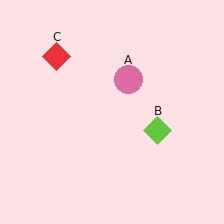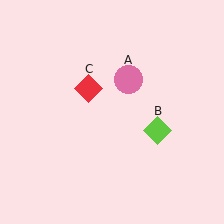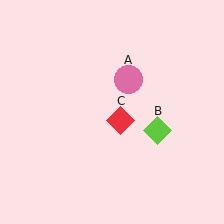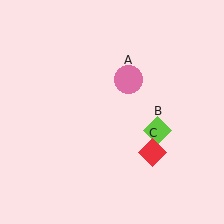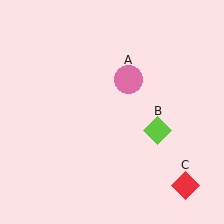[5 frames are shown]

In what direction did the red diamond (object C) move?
The red diamond (object C) moved down and to the right.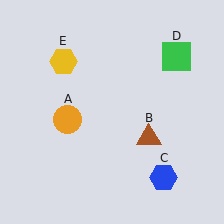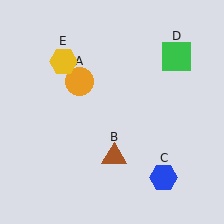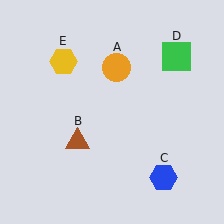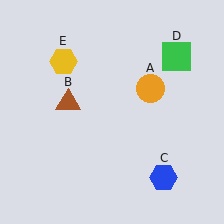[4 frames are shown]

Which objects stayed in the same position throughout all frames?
Blue hexagon (object C) and green square (object D) and yellow hexagon (object E) remained stationary.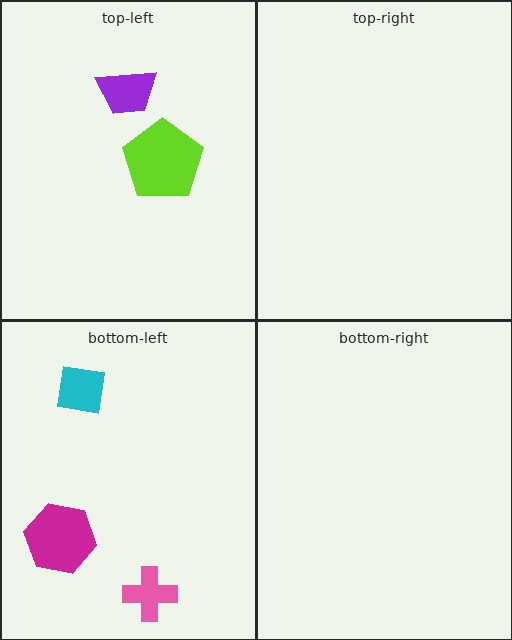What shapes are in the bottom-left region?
The cyan square, the pink cross, the magenta hexagon.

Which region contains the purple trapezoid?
The top-left region.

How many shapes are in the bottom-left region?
3.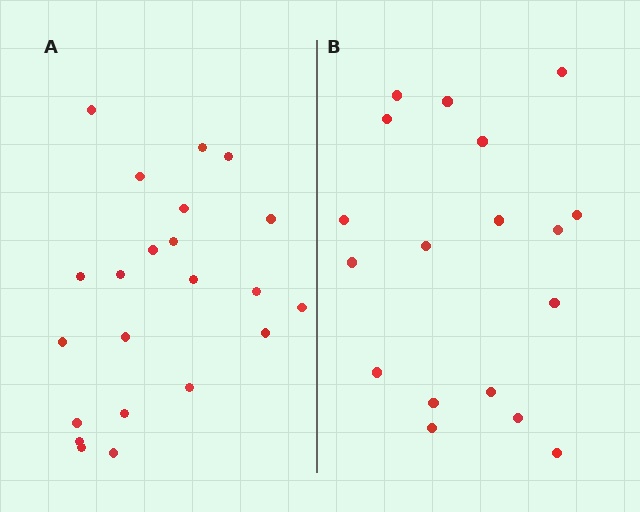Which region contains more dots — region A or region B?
Region A (the left region) has more dots.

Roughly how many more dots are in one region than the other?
Region A has about 4 more dots than region B.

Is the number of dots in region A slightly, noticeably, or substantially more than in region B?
Region A has only slightly more — the two regions are fairly close. The ratio is roughly 1.2 to 1.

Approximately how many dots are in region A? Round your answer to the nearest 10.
About 20 dots. (The exact count is 22, which rounds to 20.)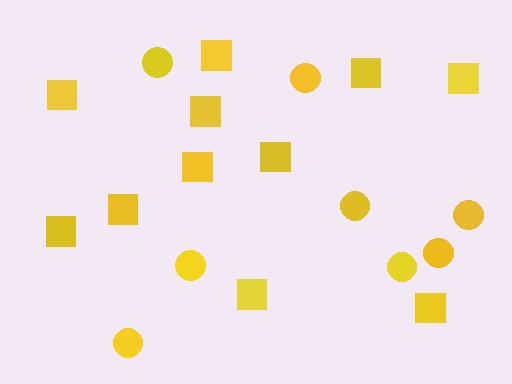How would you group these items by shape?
There are 2 groups: one group of circles (8) and one group of squares (11).